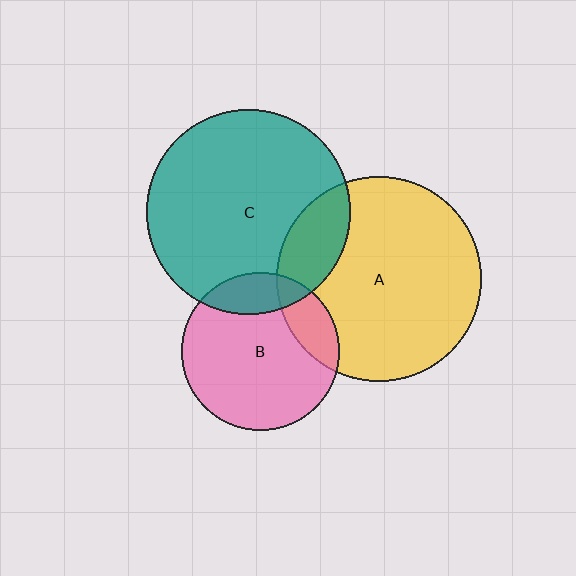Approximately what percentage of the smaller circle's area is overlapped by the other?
Approximately 15%.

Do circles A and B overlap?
Yes.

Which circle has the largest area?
Circle A (yellow).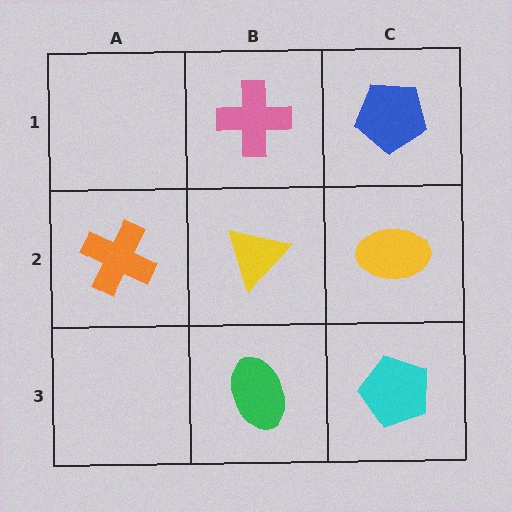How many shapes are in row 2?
3 shapes.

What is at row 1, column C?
A blue pentagon.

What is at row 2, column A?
An orange cross.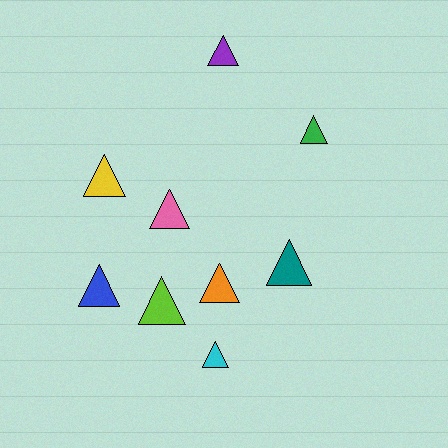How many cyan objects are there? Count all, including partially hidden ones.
There is 1 cyan object.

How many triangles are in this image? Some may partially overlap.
There are 9 triangles.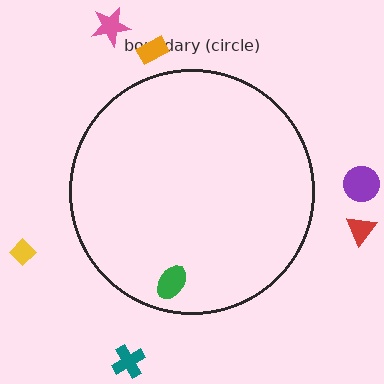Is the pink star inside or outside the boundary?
Outside.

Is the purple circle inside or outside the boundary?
Outside.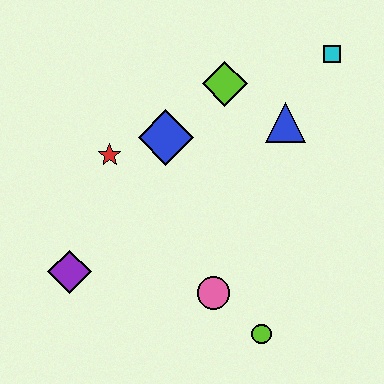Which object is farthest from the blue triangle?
The purple diamond is farthest from the blue triangle.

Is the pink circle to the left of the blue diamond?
No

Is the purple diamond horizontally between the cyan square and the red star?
No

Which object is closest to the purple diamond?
The red star is closest to the purple diamond.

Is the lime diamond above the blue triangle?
Yes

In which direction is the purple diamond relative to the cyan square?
The purple diamond is to the left of the cyan square.